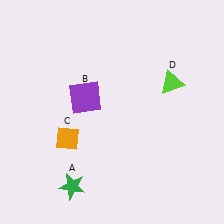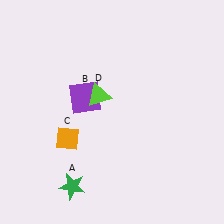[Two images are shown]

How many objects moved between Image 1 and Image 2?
1 object moved between the two images.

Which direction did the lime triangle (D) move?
The lime triangle (D) moved left.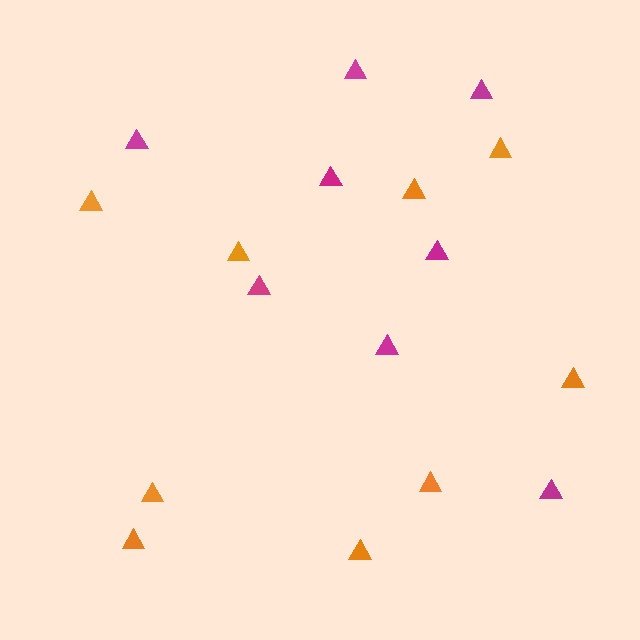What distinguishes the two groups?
There are 2 groups: one group of magenta triangles (8) and one group of orange triangles (9).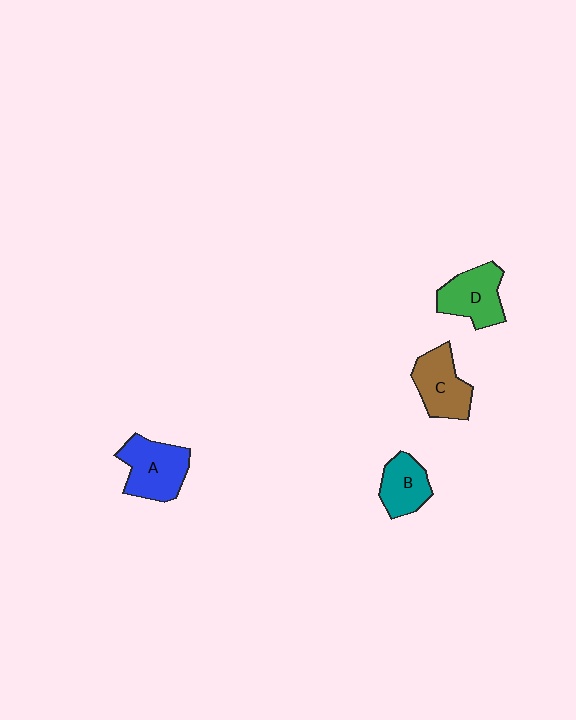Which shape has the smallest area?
Shape B (teal).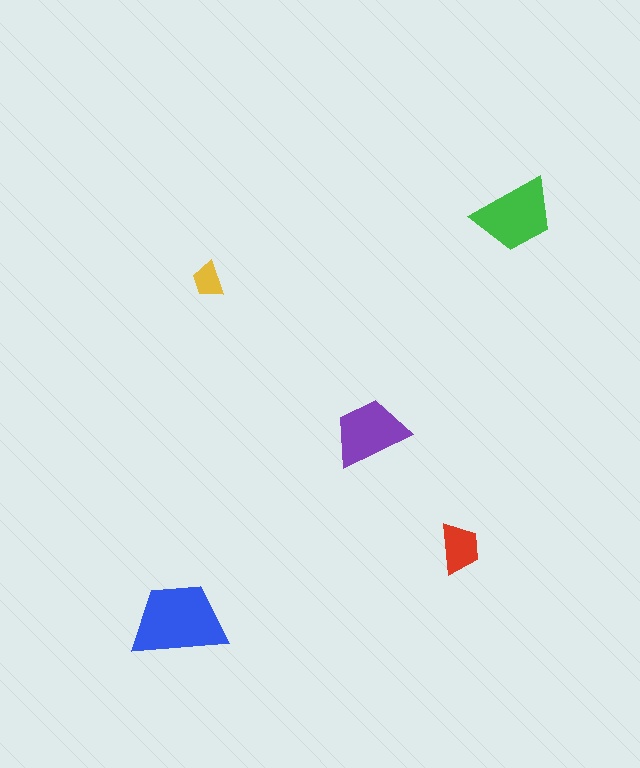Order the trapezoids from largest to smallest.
the blue one, the green one, the purple one, the red one, the yellow one.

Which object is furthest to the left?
The blue trapezoid is leftmost.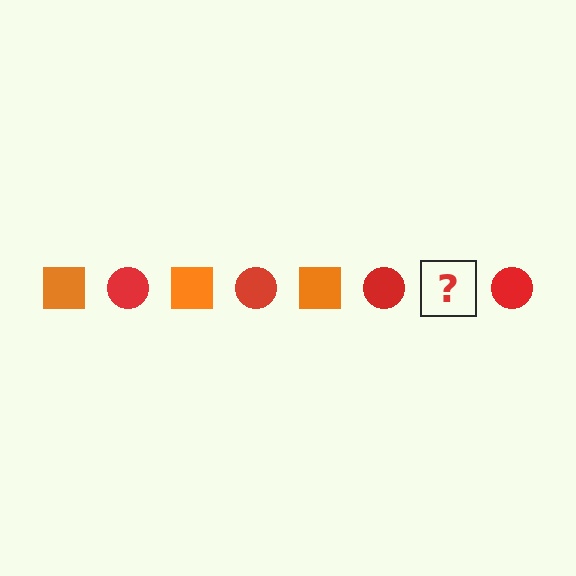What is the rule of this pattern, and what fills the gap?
The rule is that the pattern alternates between orange square and red circle. The gap should be filled with an orange square.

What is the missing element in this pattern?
The missing element is an orange square.